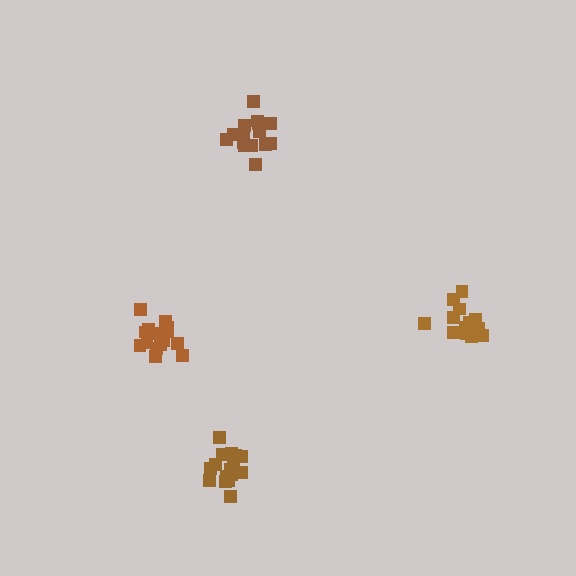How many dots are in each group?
Group 1: 16 dots, Group 2: 13 dots, Group 3: 15 dots, Group 4: 16 dots (60 total).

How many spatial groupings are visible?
There are 4 spatial groupings.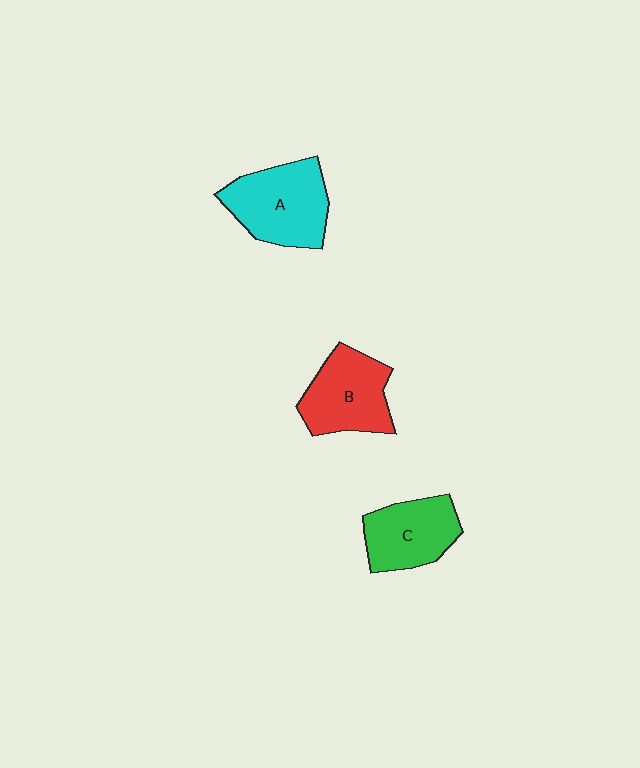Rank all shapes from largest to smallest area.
From largest to smallest: A (cyan), B (red), C (green).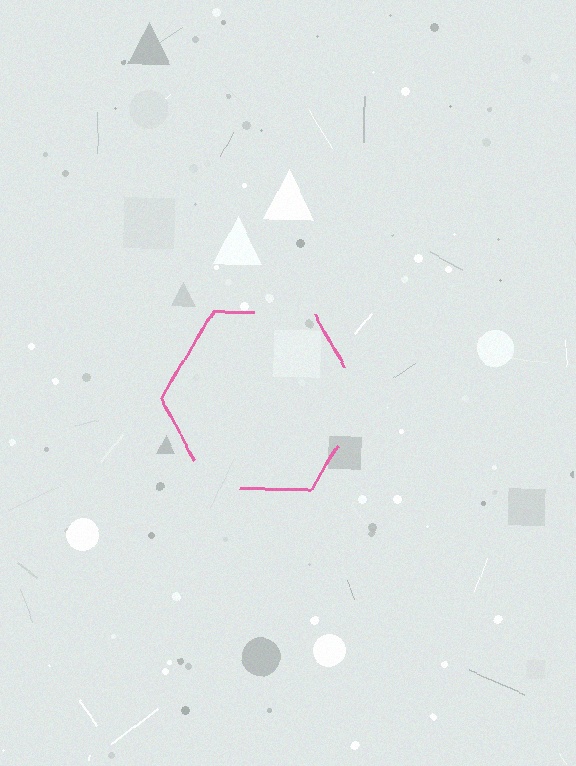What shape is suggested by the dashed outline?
The dashed outline suggests a hexagon.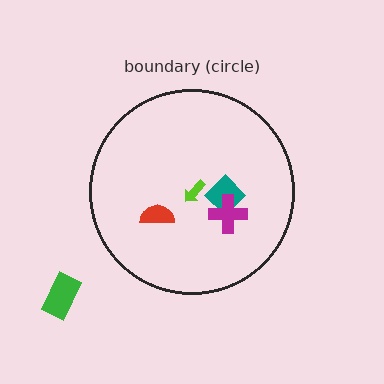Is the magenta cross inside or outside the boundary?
Inside.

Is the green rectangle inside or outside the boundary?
Outside.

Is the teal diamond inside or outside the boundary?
Inside.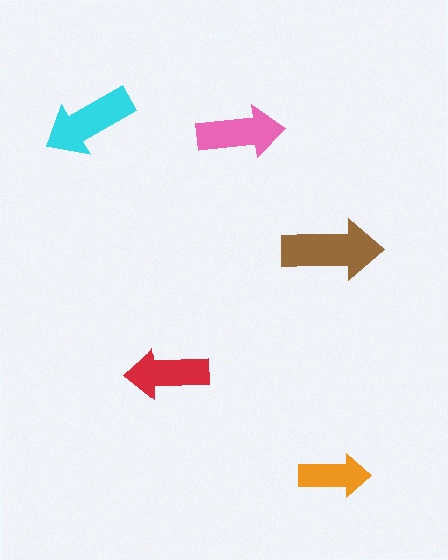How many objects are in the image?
There are 5 objects in the image.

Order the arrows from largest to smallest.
the brown one, the cyan one, the pink one, the red one, the orange one.